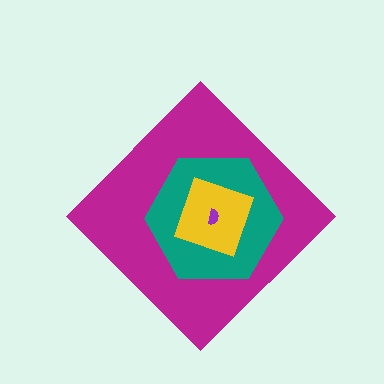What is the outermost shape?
The magenta diamond.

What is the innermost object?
The purple semicircle.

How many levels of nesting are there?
4.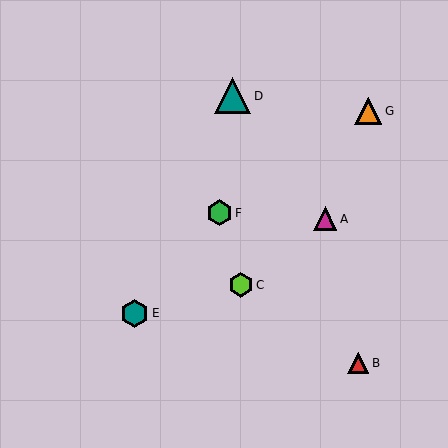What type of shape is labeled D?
Shape D is a teal triangle.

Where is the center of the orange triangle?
The center of the orange triangle is at (368, 111).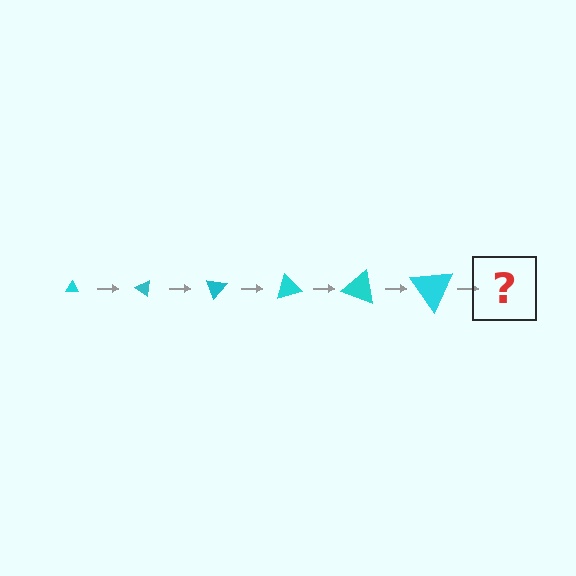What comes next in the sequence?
The next element should be a triangle, larger than the previous one and rotated 210 degrees from the start.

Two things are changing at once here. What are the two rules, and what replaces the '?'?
The two rules are that the triangle grows larger each step and it rotates 35 degrees each step. The '?' should be a triangle, larger than the previous one and rotated 210 degrees from the start.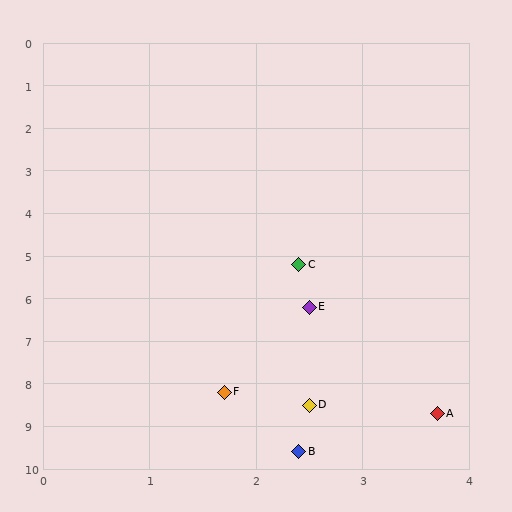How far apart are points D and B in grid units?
Points D and B are about 1.1 grid units apart.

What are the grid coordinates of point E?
Point E is at approximately (2.5, 6.2).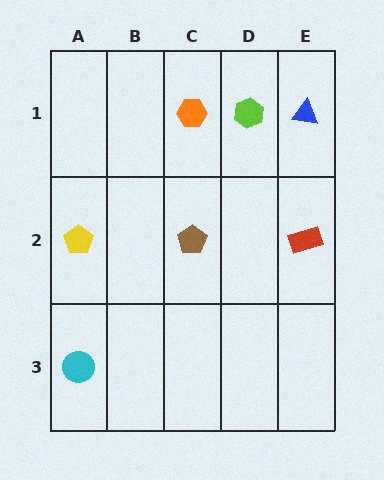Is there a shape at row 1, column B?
No, that cell is empty.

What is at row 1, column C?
An orange hexagon.